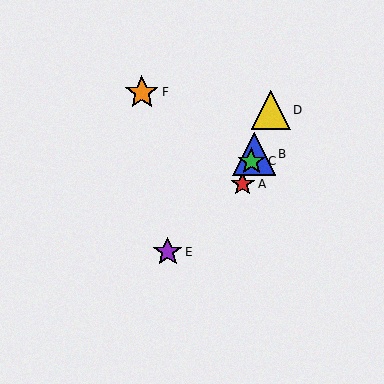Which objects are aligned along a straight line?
Objects A, B, C, D are aligned along a straight line.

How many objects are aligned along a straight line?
4 objects (A, B, C, D) are aligned along a straight line.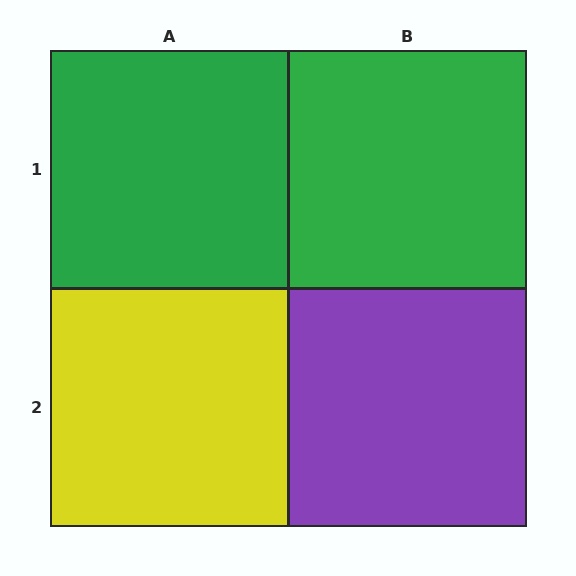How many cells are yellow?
1 cell is yellow.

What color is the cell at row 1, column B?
Green.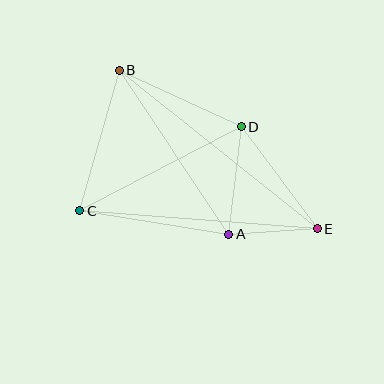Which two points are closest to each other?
Points A and E are closest to each other.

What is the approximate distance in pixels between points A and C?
The distance between A and C is approximately 151 pixels.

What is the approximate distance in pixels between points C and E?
The distance between C and E is approximately 238 pixels.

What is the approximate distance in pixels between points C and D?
The distance between C and D is approximately 182 pixels.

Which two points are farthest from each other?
Points B and E are farthest from each other.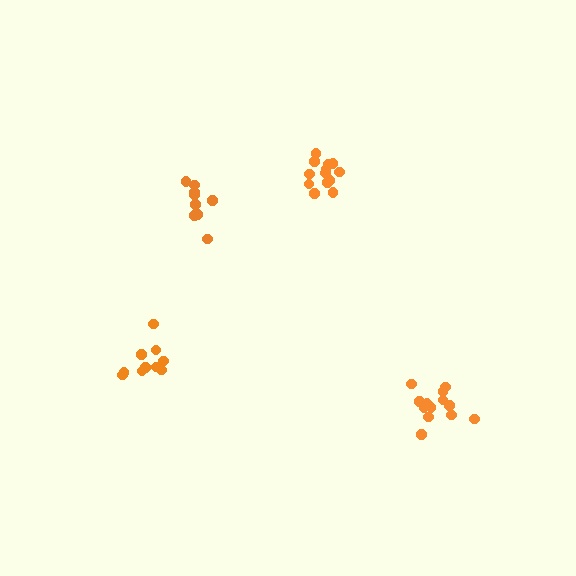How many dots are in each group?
Group 1: 14 dots, Group 2: 10 dots, Group 3: 13 dots, Group 4: 9 dots (46 total).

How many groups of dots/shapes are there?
There are 4 groups.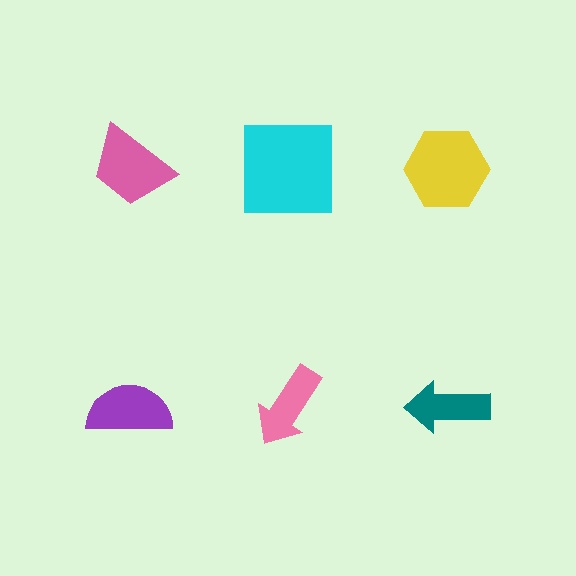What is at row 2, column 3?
A teal arrow.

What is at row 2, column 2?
A pink arrow.